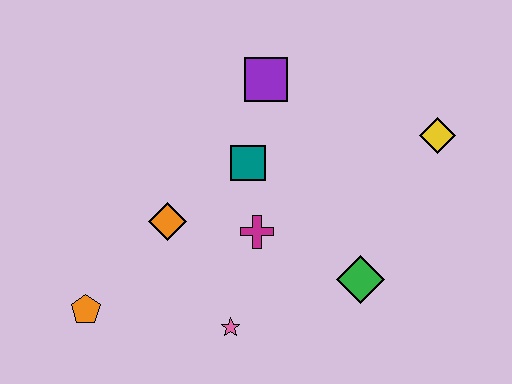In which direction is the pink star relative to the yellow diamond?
The pink star is to the left of the yellow diamond.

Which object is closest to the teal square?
The magenta cross is closest to the teal square.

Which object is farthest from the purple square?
The orange pentagon is farthest from the purple square.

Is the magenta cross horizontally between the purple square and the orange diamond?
Yes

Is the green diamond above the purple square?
No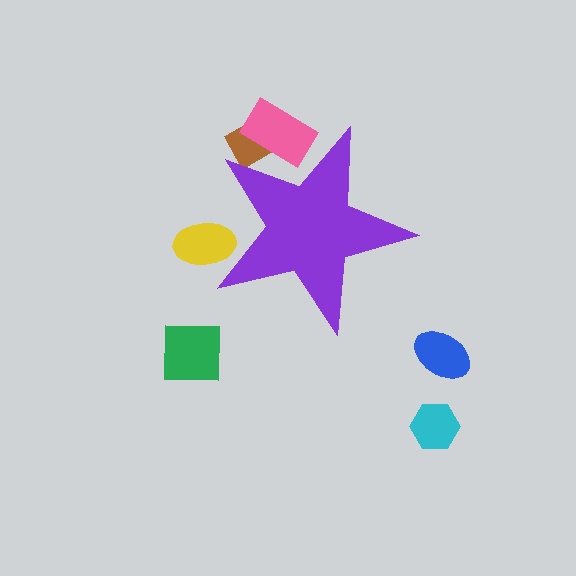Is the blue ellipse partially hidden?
No, the blue ellipse is fully visible.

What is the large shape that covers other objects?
A purple star.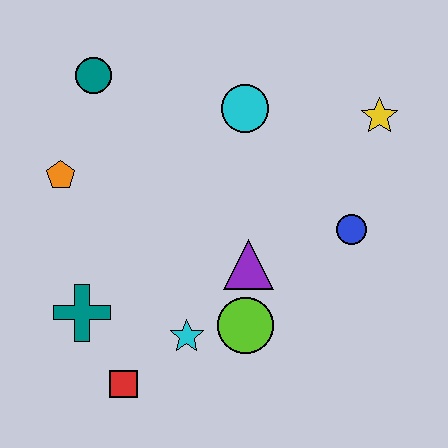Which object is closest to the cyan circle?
The yellow star is closest to the cyan circle.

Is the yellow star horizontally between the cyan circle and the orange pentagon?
No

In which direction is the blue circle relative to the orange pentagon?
The blue circle is to the right of the orange pentagon.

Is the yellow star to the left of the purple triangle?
No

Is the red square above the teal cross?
No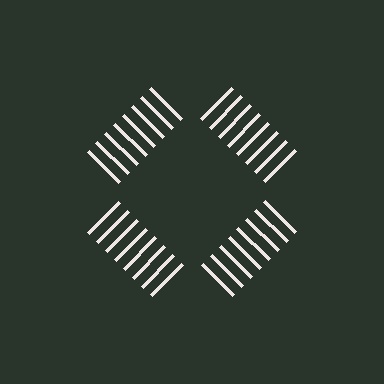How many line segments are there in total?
32 — 8 along each of the 4 edges.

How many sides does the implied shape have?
4 sides — the line-ends trace a square.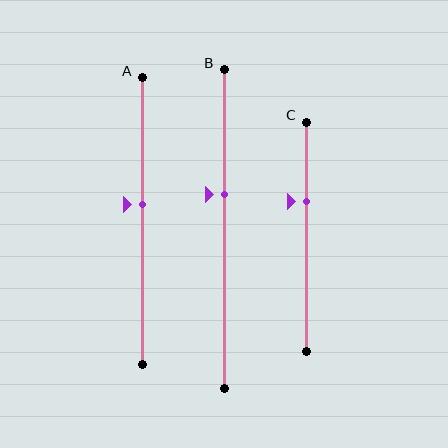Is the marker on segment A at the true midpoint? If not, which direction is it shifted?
No, the marker on segment A is shifted upward by about 6% of the segment length.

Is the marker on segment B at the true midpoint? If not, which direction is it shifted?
No, the marker on segment B is shifted upward by about 11% of the segment length.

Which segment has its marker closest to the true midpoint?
Segment A has its marker closest to the true midpoint.